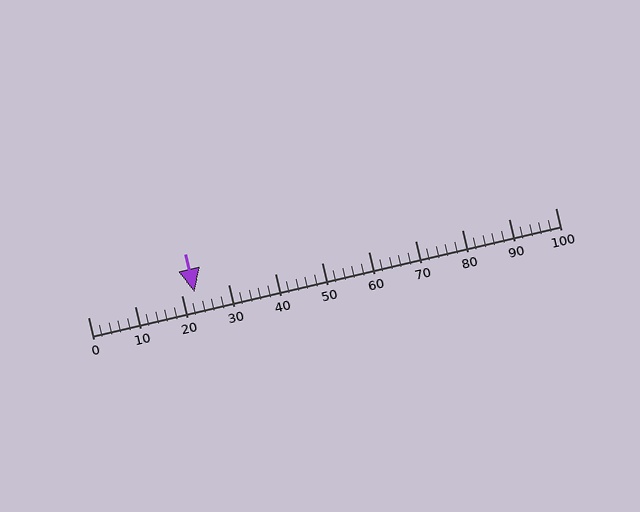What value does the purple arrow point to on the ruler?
The purple arrow points to approximately 23.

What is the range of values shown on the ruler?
The ruler shows values from 0 to 100.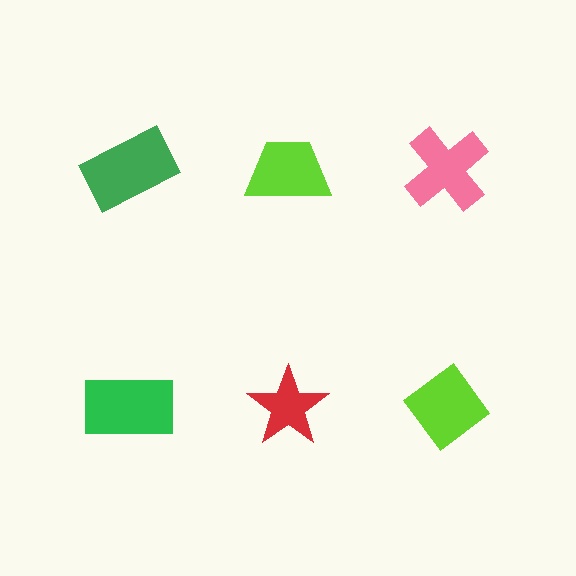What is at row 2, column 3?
A lime diamond.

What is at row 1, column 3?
A pink cross.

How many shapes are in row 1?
3 shapes.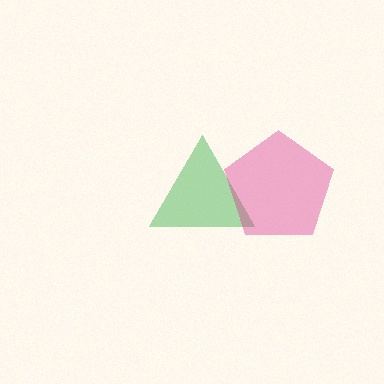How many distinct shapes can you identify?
There are 2 distinct shapes: a green triangle, a magenta pentagon.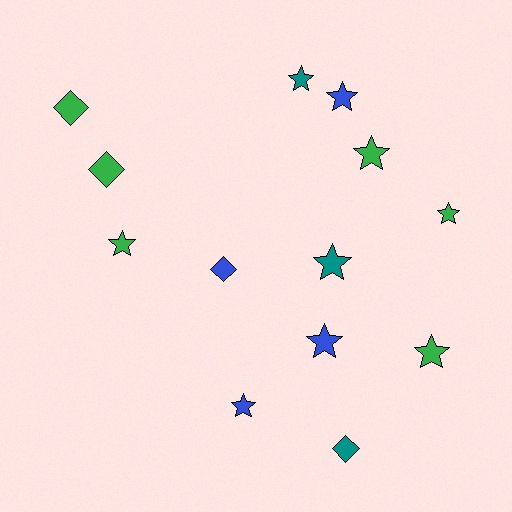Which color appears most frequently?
Green, with 6 objects.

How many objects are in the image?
There are 13 objects.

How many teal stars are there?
There are 2 teal stars.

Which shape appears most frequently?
Star, with 9 objects.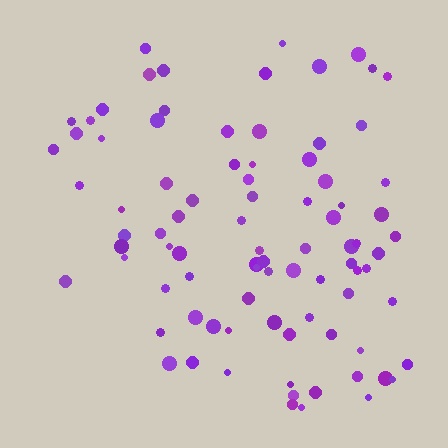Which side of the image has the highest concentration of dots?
The right.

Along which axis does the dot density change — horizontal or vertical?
Horizontal.